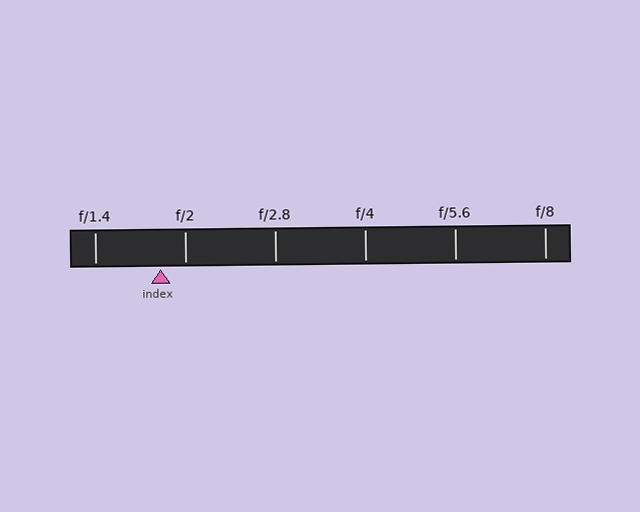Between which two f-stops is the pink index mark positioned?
The index mark is between f/1.4 and f/2.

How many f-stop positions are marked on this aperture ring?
There are 6 f-stop positions marked.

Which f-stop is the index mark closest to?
The index mark is closest to f/2.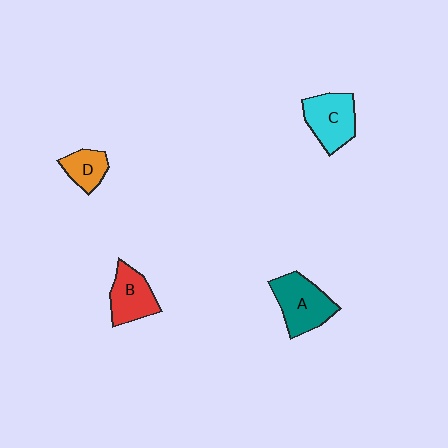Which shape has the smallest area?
Shape D (orange).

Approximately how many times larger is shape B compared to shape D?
Approximately 1.5 times.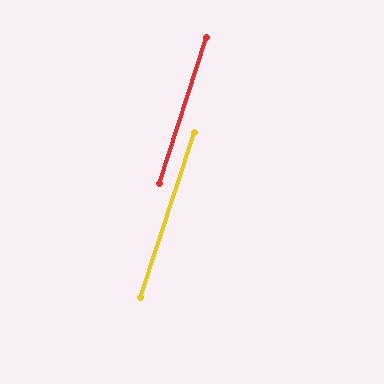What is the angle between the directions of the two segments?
Approximately 0 degrees.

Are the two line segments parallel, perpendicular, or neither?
Parallel — their directions differ by only 0.2°.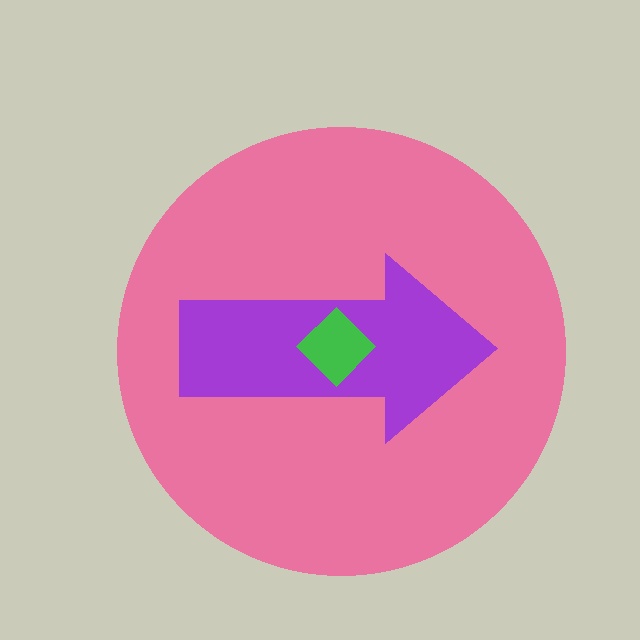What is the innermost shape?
The green diamond.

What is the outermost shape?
The pink circle.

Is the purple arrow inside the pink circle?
Yes.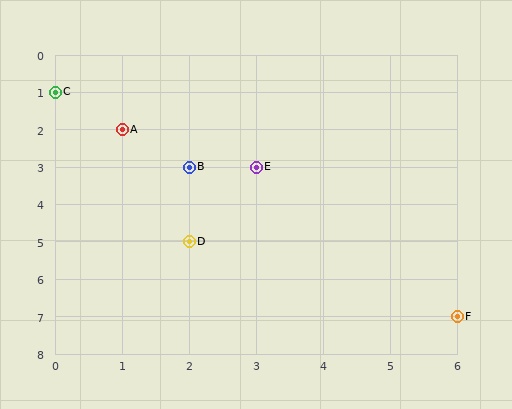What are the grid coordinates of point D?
Point D is at grid coordinates (2, 5).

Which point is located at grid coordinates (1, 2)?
Point A is at (1, 2).